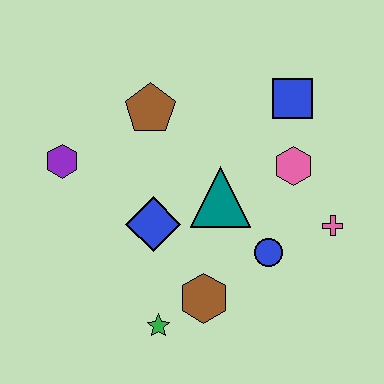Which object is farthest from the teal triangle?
The purple hexagon is farthest from the teal triangle.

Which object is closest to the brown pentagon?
The purple hexagon is closest to the brown pentagon.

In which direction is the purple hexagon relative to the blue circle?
The purple hexagon is to the left of the blue circle.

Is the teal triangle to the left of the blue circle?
Yes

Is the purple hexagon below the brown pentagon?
Yes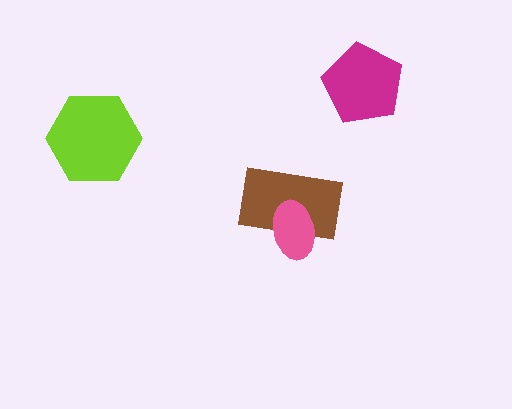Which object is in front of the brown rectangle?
The pink ellipse is in front of the brown rectangle.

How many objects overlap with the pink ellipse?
1 object overlaps with the pink ellipse.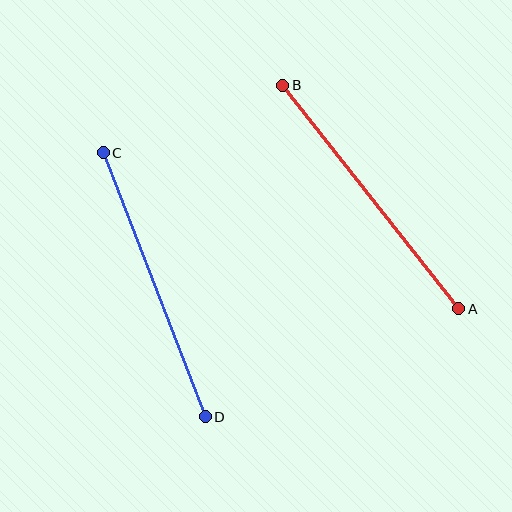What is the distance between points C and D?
The distance is approximately 283 pixels.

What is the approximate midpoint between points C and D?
The midpoint is at approximately (154, 285) pixels.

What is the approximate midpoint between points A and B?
The midpoint is at approximately (371, 197) pixels.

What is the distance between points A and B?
The distance is approximately 284 pixels.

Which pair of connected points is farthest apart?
Points A and B are farthest apart.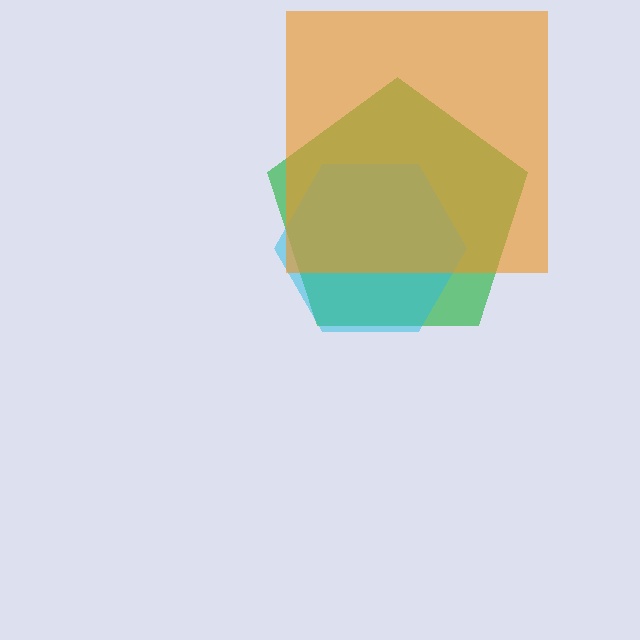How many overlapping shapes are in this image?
There are 3 overlapping shapes in the image.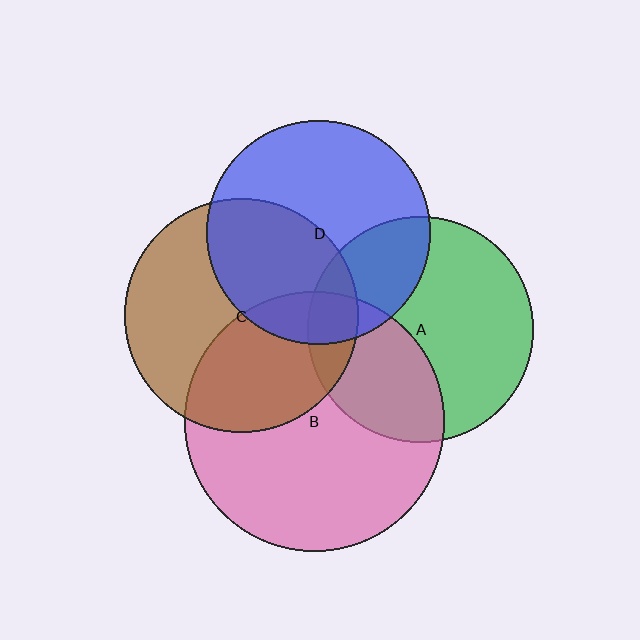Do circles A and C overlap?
Yes.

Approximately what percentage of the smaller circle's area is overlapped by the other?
Approximately 10%.